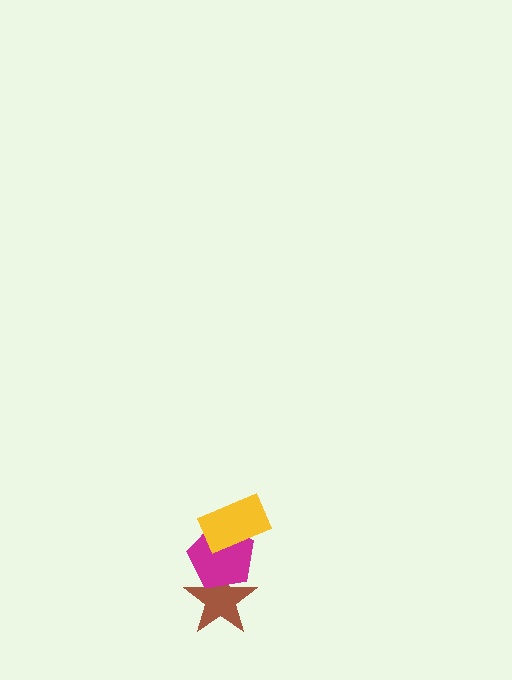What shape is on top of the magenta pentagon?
The yellow rectangle is on top of the magenta pentagon.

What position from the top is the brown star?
The brown star is 3rd from the top.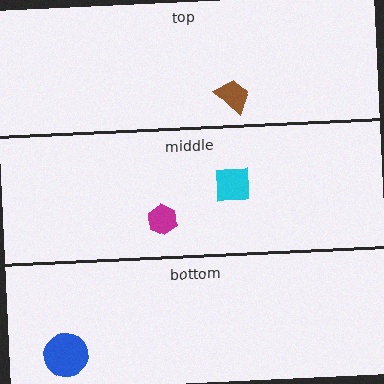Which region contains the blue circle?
The bottom region.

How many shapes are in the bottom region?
1.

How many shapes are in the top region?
1.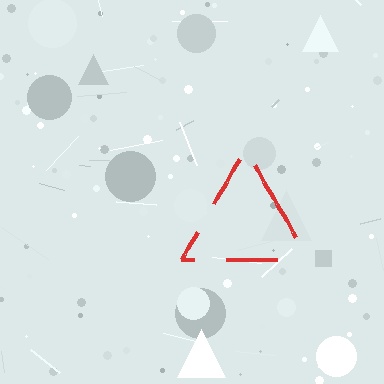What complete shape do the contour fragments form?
The contour fragments form a triangle.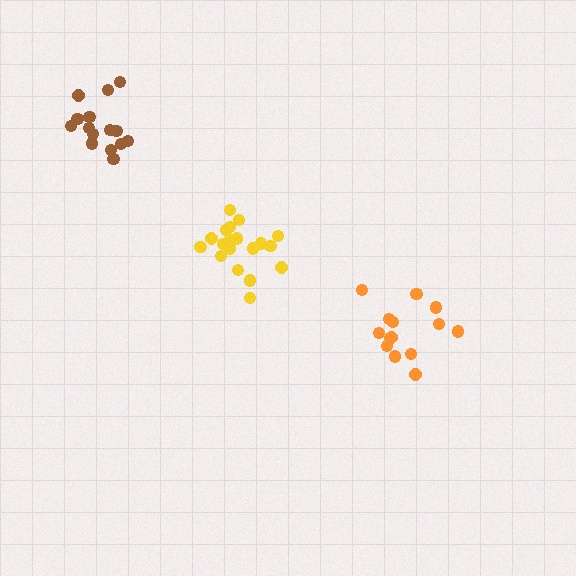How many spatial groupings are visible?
There are 3 spatial groupings.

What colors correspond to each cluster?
The clusters are colored: brown, yellow, orange.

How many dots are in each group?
Group 1: 15 dots, Group 2: 19 dots, Group 3: 14 dots (48 total).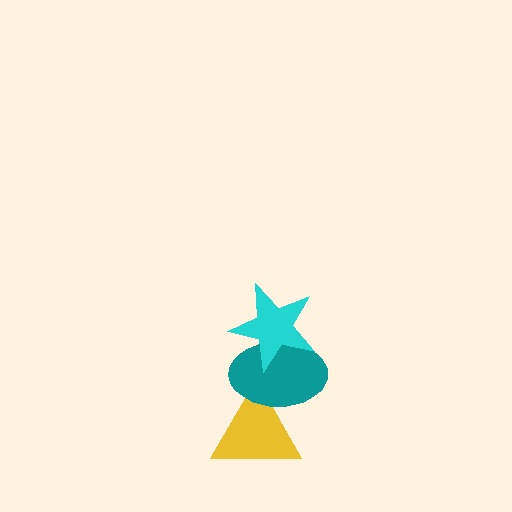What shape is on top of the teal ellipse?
The cyan star is on top of the teal ellipse.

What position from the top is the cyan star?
The cyan star is 1st from the top.